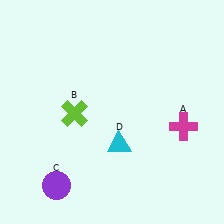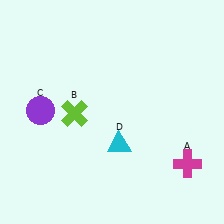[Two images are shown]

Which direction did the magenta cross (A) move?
The magenta cross (A) moved down.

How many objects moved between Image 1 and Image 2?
2 objects moved between the two images.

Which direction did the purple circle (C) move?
The purple circle (C) moved up.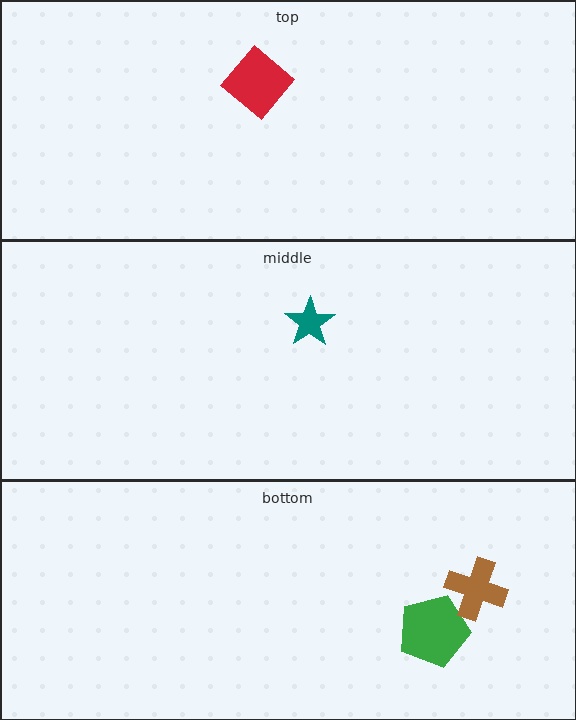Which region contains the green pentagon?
The bottom region.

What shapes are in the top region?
The red diamond.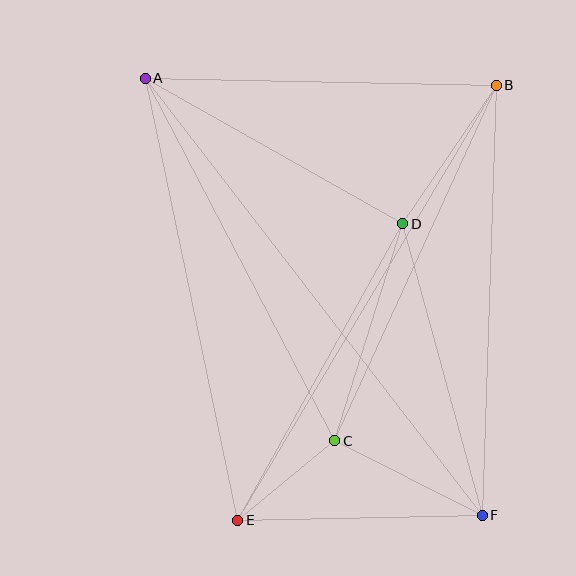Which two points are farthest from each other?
Points A and F are farthest from each other.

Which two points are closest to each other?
Points C and E are closest to each other.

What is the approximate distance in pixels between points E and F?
The distance between E and F is approximately 245 pixels.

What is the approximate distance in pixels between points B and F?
The distance between B and F is approximately 430 pixels.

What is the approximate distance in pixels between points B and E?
The distance between B and E is approximately 506 pixels.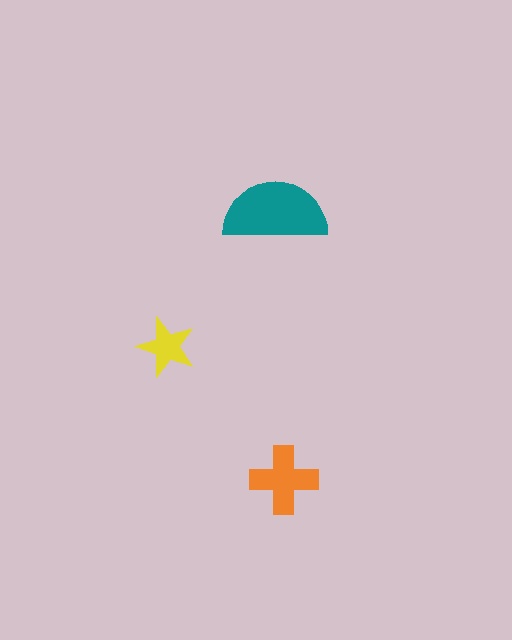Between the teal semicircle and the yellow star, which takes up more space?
The teal semicircle.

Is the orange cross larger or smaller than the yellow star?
Larger.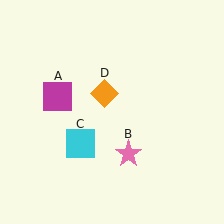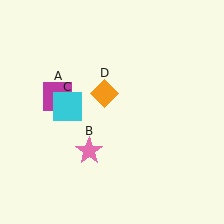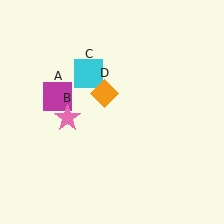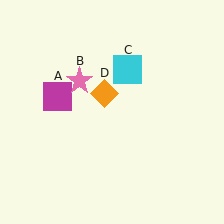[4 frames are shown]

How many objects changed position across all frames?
2 objects changed position: pink star (object B), cyan square (object C).